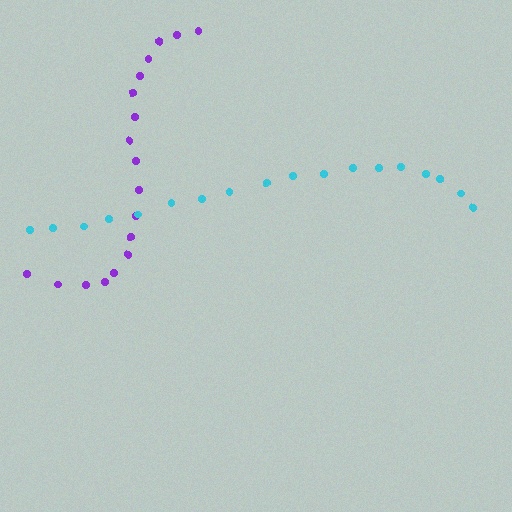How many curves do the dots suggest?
There are 2 distinct paths.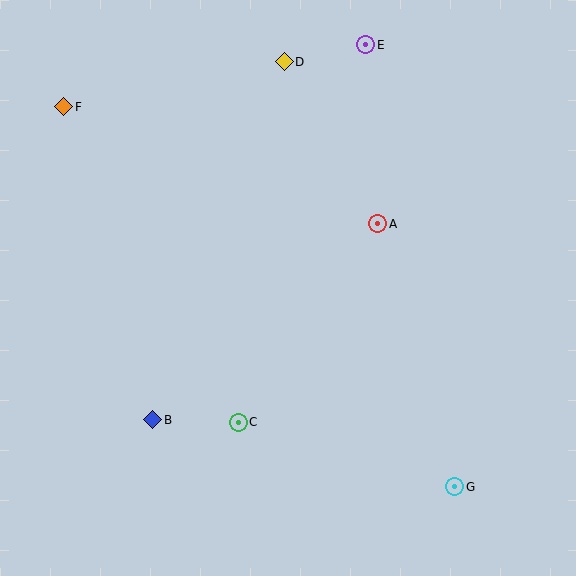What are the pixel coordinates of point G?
Point G is at (455, 487).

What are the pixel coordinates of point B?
Point B is at (153, 420).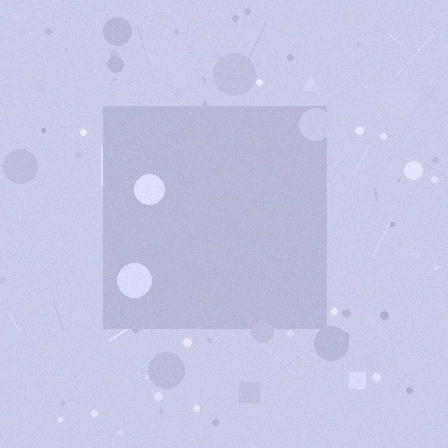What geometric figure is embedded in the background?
A square is embedded in the background.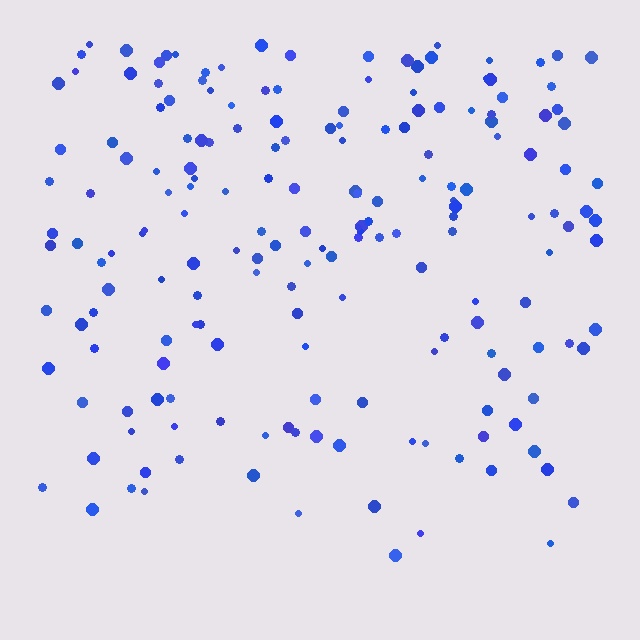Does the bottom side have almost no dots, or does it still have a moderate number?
Still a moderate number, just noticeably fewer than the top.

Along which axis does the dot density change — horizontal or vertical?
Vertical.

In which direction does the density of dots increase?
From bottom to top, with the top side densest.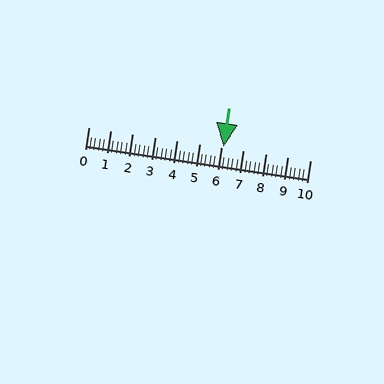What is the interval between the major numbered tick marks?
The major tick marks are spaced 1 units apart.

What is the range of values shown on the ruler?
The ruler shows values from 0 to 10.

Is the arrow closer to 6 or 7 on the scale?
The arrow is closer to 6.